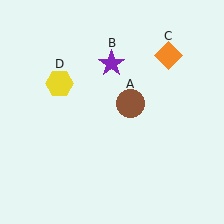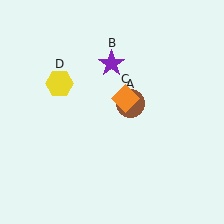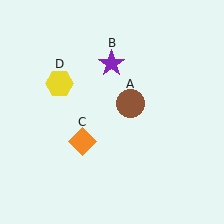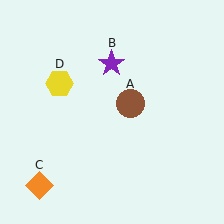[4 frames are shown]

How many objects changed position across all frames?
1 object changed position: orange diamond (object C).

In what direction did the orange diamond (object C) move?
The orange diamond (object C) moved down and to the left.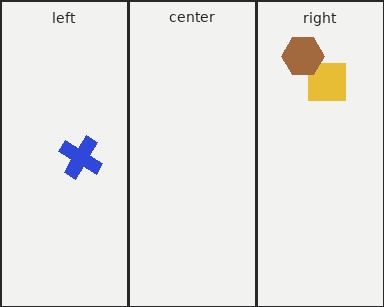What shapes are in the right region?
The yellow square, the brown hexagon.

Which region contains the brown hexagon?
The right region.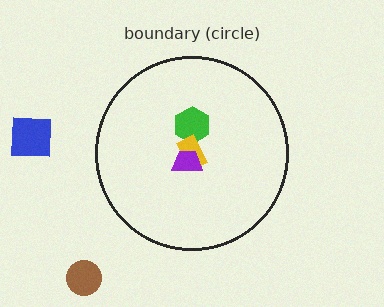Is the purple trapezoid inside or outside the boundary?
Inside.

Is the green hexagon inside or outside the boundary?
Inside.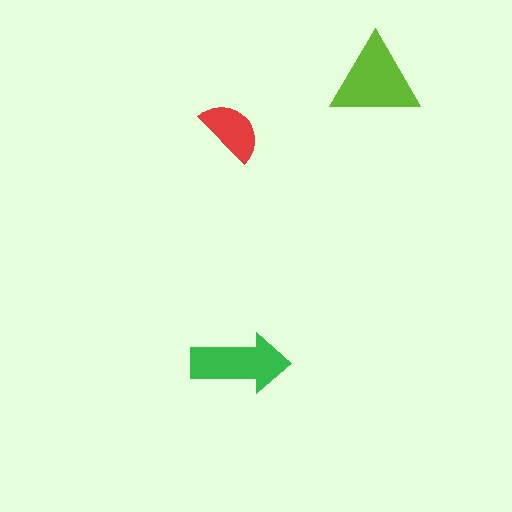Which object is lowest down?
The green arrow is bottommost.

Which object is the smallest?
The red semicircle.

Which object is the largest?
The lime triangle.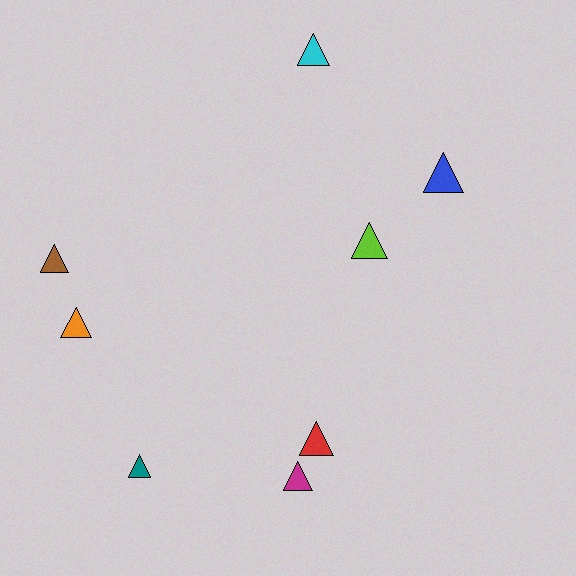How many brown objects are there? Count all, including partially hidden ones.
There is 1 brown object.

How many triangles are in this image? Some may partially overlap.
There are 8 triangles.